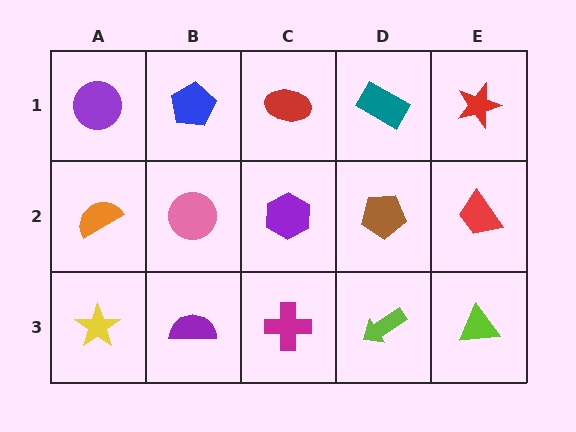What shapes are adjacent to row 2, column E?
A red star (row 1, column E), a lime triangle (row 3, column E), a brown pentagon (row 2, column D).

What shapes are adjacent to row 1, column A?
An orange semicircle (row 2, column A), a blue pentagon (row 1, column B).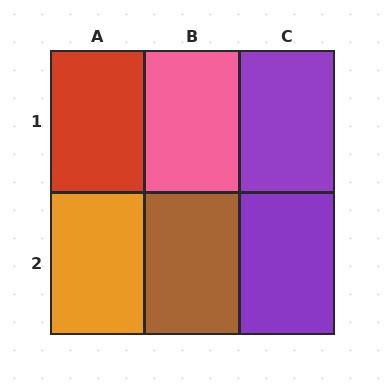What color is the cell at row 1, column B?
Pink.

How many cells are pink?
1 cell is pink.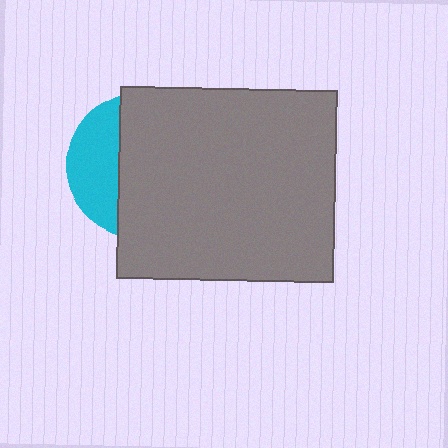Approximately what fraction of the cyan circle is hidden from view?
Roughly 67% of the cyan circle is hidden behind the gray rectangle.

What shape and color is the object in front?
The object in front is a gray rectangle.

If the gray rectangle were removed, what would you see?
You would see the complete cyan circle.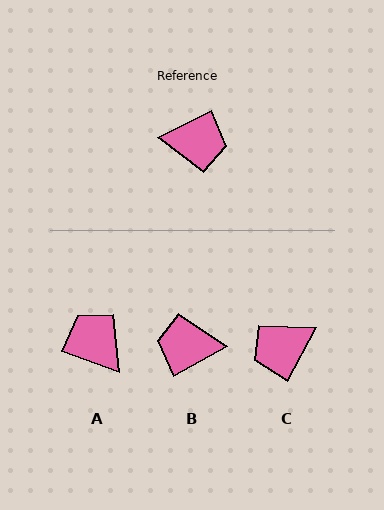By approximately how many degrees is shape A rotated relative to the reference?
Approximately 133 degrees counter-clockwise.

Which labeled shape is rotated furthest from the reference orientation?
B, about 177 degrees away.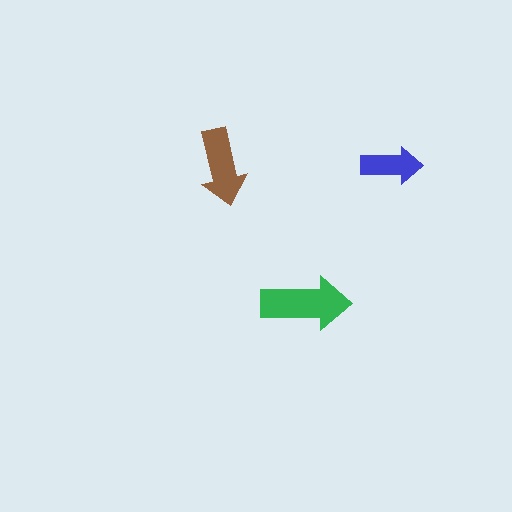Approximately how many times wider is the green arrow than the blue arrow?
About 1.5 times wider.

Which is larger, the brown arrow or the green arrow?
The green one.